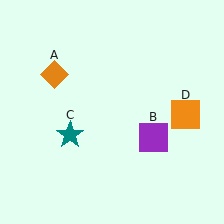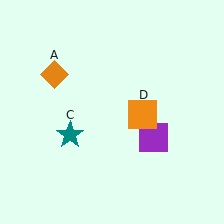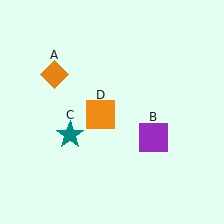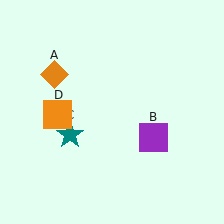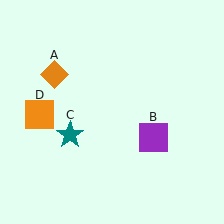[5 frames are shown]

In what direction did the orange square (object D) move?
The orange square (object D) moved left.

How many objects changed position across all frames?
1 object changed position: orange square (object D).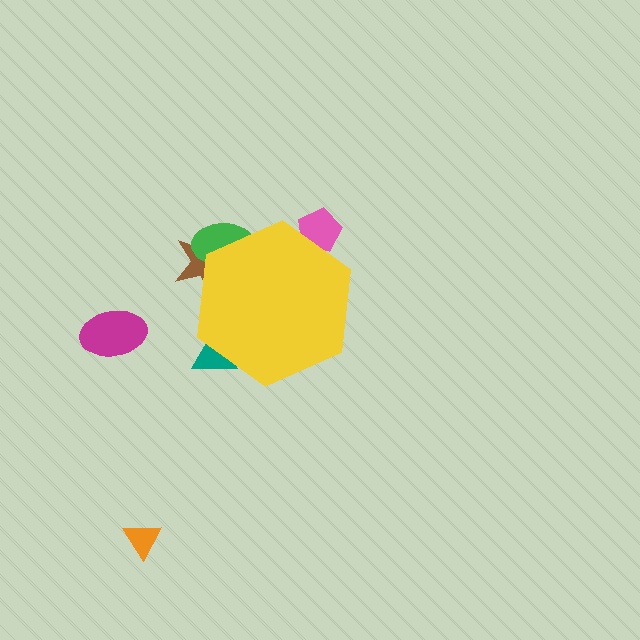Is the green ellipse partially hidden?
Yes, the green ellipse is partially hidden behind the yellow hexagon.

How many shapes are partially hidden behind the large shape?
4 shapes are partially hidden.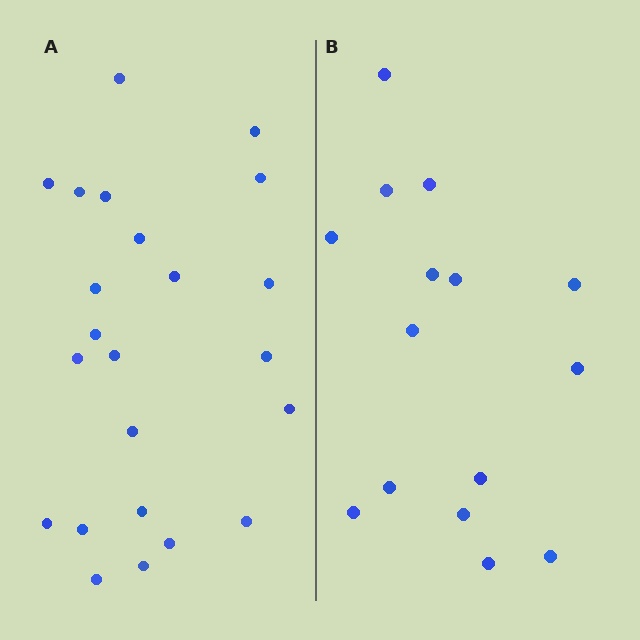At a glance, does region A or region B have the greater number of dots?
Region A (the left region) has more dots.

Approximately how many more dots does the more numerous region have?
Region A has roughly 8 or so more dots than region B.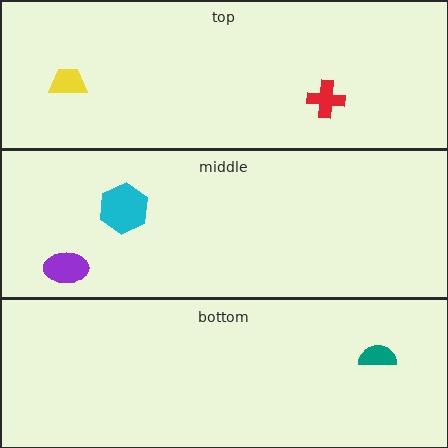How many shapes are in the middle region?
2.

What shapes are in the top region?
The yellow trapezoid, the red cross.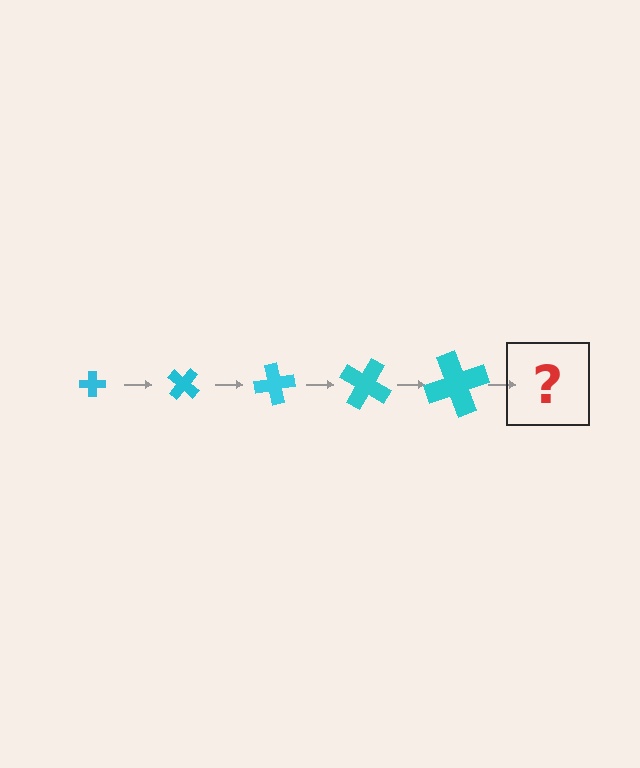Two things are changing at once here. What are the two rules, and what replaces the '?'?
The two rules are that the cross grows larger each step and it rotates 40 degrees each step. The '?' should be a cross, larger than the previous one and rotated 200 degrees from the start.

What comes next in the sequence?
The next element should be a cross, larger than the previous one and rotated 200 degrees from the start.